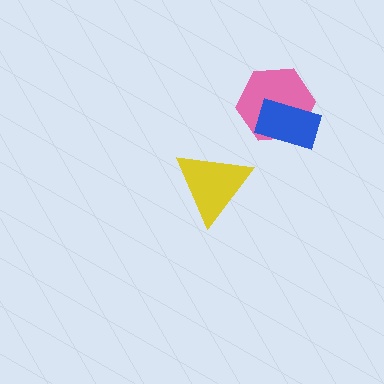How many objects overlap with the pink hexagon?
1 object overlaps with the pink hexagon.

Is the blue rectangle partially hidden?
No, no other shape covers it.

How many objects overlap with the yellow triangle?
0 objects overlap with the yellow triangle.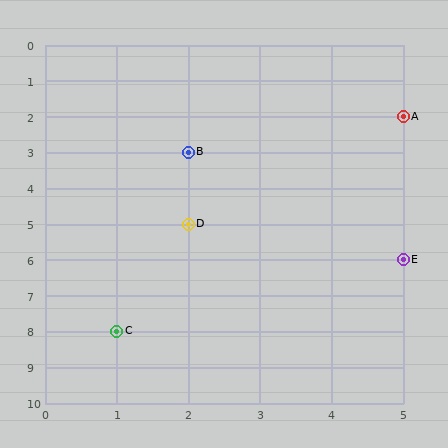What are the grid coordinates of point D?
Point D is at grid coordinates (2, 5).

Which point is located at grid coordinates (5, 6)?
Point E is at (5, 6).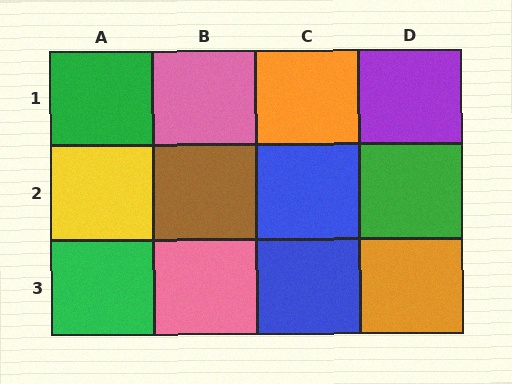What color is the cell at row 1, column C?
Orange.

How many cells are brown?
1 cell is brown.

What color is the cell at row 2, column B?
Brown.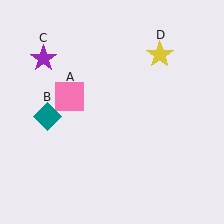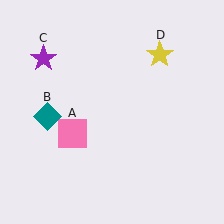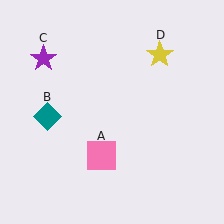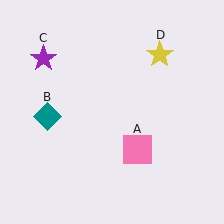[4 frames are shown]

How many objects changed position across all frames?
1 object changed position: pink square (object A).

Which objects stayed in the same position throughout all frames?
Teal diamond (object B) and purple star (object C) and yellow star (object D) remained stationary.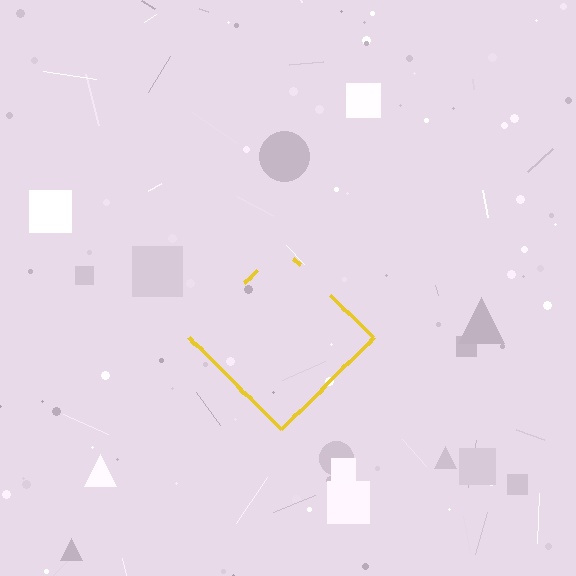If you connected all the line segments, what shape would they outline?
They would outline a diamond.